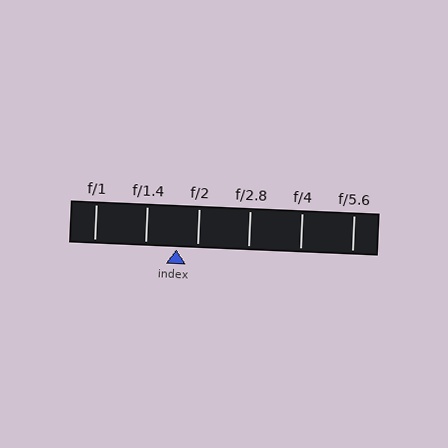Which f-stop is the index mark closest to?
The index mark is closest to f/2.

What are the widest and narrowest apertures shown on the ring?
The widest aperture shown is f/1 and the narrowest is f/5.6.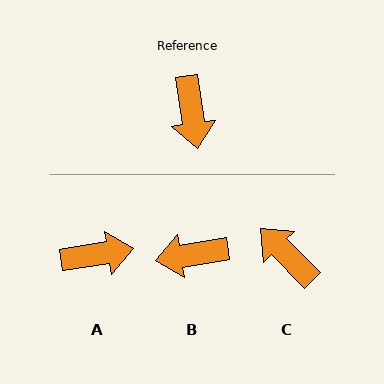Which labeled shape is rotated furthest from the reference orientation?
C, about 144 degrees away.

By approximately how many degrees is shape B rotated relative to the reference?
Approximately 89 degrees clockwise.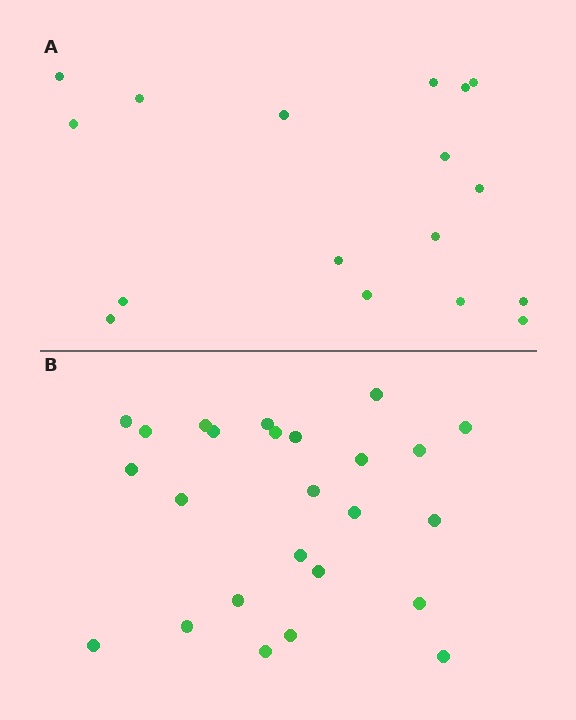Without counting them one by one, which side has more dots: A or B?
Region B (the bottom region) has more dots.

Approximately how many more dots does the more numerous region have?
Region B has roughly 8 or so more dots than region A.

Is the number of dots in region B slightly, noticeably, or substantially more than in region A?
Region B has substantially more. The ratio is roughly 1.5 to 1.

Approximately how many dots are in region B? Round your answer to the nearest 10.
About 20 dots. (The exact count is 25, which rounds to 20.)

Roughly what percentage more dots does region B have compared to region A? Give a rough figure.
About 45% more.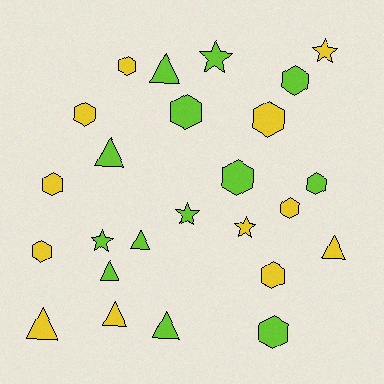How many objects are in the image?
There are 25 objects.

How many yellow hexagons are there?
There are 7 yellow hexagons.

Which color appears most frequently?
Lime, with 13 objects.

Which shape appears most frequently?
Hexagon, with 12 objects.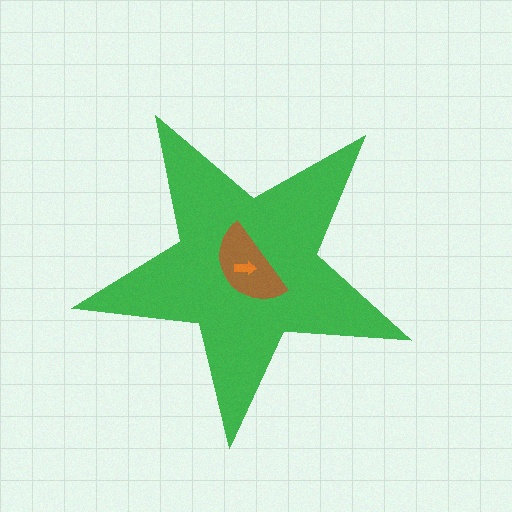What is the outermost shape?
The green star.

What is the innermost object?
The orange arrow.